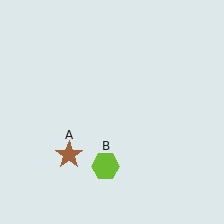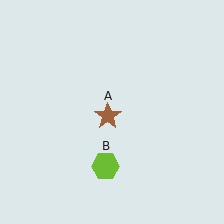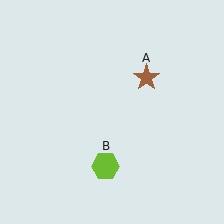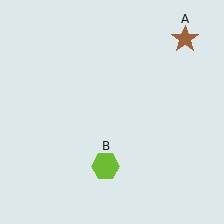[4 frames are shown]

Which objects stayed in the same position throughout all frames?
Lime hexagon (object B) remained stationary.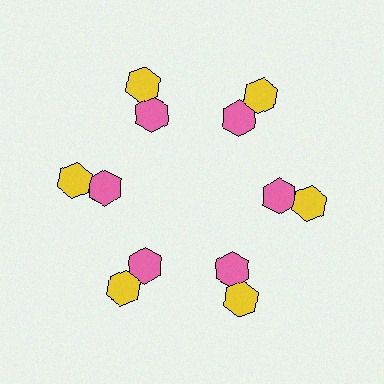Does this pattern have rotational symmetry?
Yes, this pattern has 6-fold rotational symmetry. It looks the same after rotating 60 degrees around the center.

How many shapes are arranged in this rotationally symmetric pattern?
There are 12 shapes, arranged in 6 groups of 2.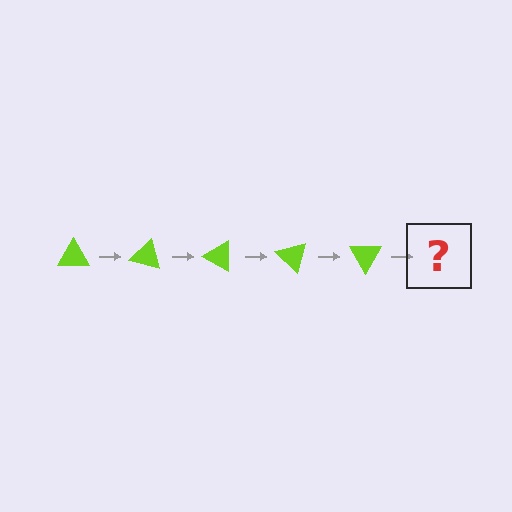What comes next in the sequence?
The next element should be a lime triangle rotated 75 degrees.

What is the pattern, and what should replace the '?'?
The pattern is that the triangle rotates 15 degrees each step. The '?' should be a lime triangle rotated 75 degrees.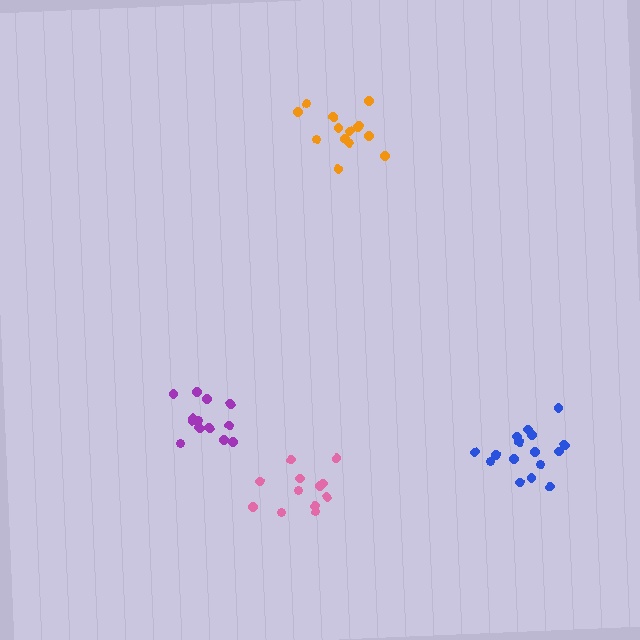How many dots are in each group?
Group 1: 14 dots, Group 2: 12 dots, Group 3: 16 dots, Group 4: 14 dots (56 total).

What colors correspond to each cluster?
The clusters are colored: purple, pink, blue, orange.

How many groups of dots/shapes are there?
There are 4 groups.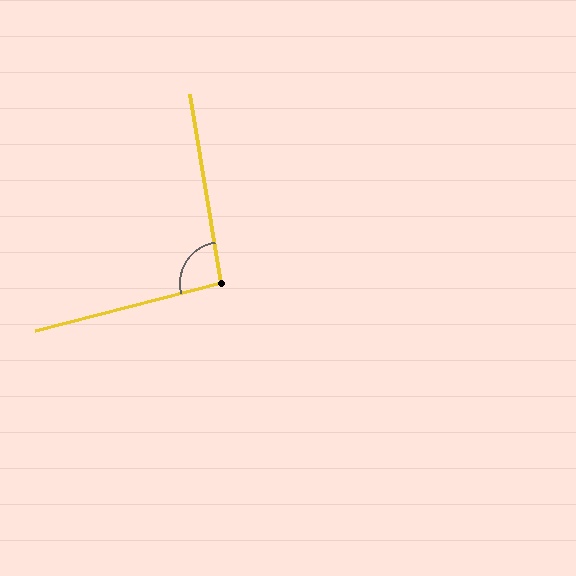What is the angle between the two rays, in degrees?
Approximately 95 degrees.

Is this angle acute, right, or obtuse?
It is obtuse.